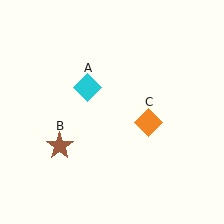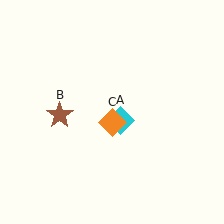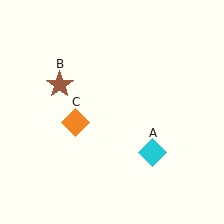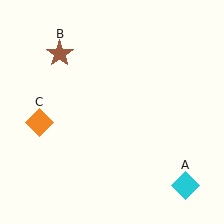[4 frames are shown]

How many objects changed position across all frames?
3 objects changed position: cyan diamond (object A), brown star (object B), orange diamond (object C).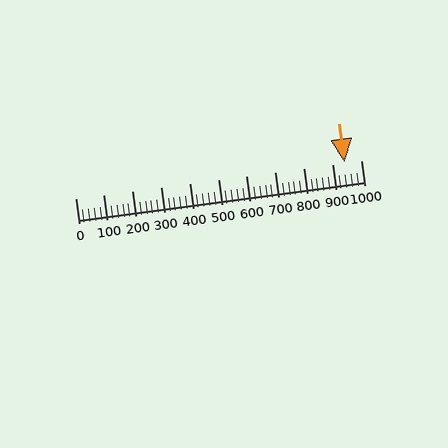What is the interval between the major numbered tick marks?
The major tick marks are spaced 100 units apart.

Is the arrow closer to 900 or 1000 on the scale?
The arrow is closer to 900.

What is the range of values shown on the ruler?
The ruler shows values from 0 to 1000.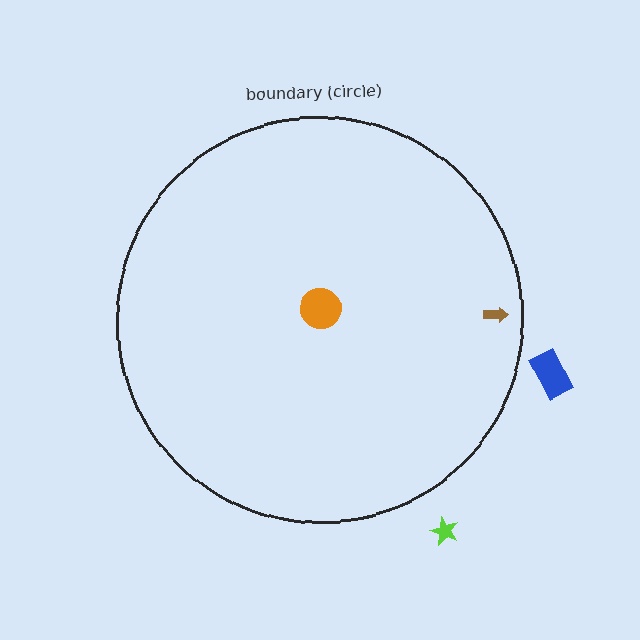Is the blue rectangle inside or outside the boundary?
Outside.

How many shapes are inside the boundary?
2 inside, 2 outside.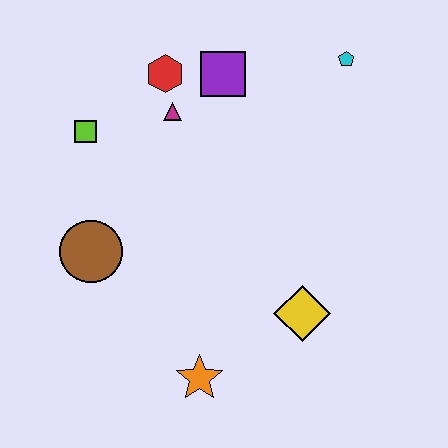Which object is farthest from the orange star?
The cyan pentagon is farthest from the orange star.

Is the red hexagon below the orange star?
No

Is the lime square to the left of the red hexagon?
Yes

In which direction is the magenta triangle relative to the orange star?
The magenta triangle is above the orange star.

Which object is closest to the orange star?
The yellow diamond is closest to the orange star.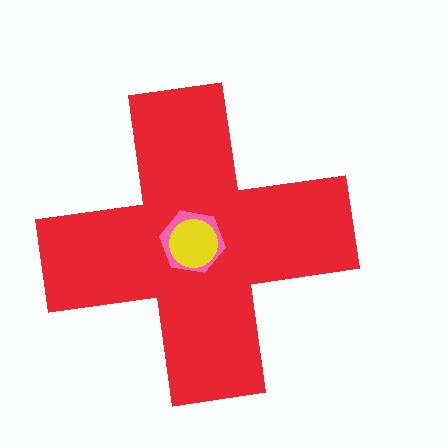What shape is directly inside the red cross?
The pink hexagon.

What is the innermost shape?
The yellow circle.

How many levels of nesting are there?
3.